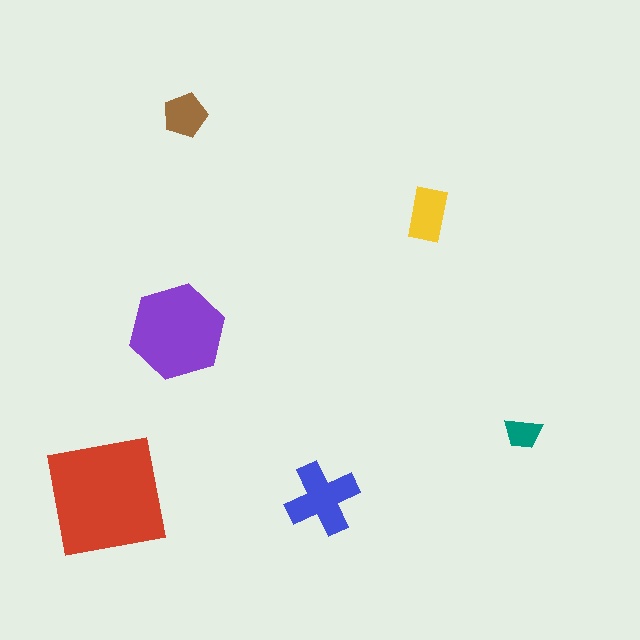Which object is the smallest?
The teal trapezoid.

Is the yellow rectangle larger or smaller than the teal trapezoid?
Larger.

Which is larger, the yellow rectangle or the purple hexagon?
The purple hexagon.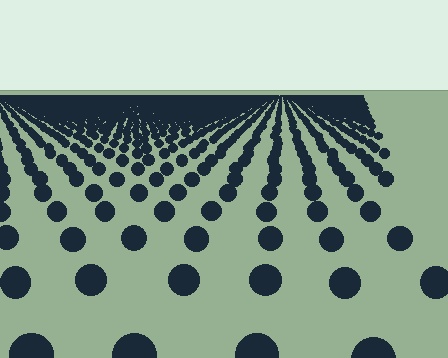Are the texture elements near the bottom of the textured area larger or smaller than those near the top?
Larger. Near the bottom, elements are closer to the viewer and appear at a bigger on-screen size.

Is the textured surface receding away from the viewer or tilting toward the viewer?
The surface is receding away from the viewer. Texture elements get smaller and denser toward the top.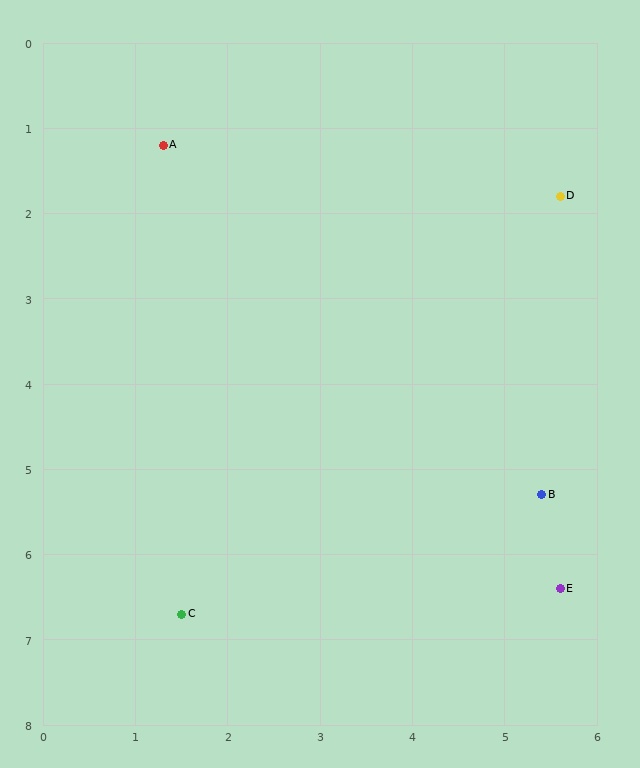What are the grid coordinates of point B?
Point B is at approximately (5.4, 5.3).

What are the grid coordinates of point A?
Point A is at approximately (1.3, 1.2).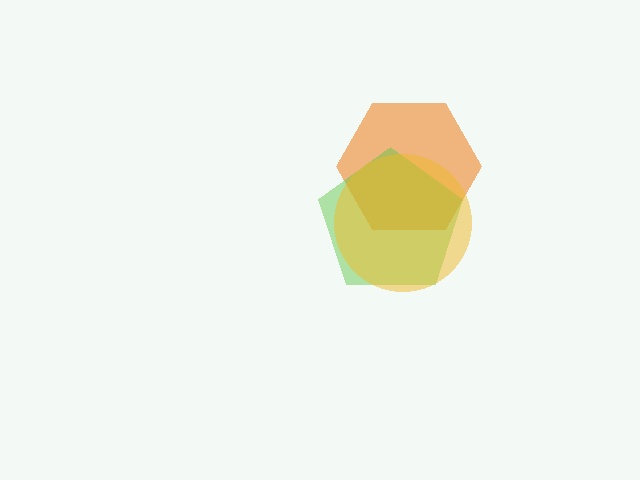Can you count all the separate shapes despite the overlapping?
Yes, there are 3 separate shapes.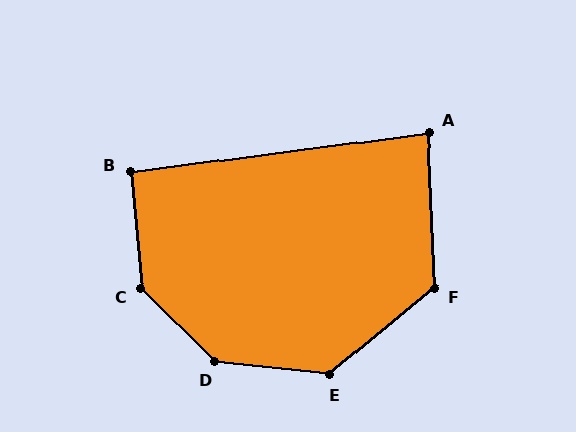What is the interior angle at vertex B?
Approximately 92 degrees (approximately right).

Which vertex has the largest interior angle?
D, at approximately 141 degrees.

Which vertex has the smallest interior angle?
A, at approximately 85 degrees.